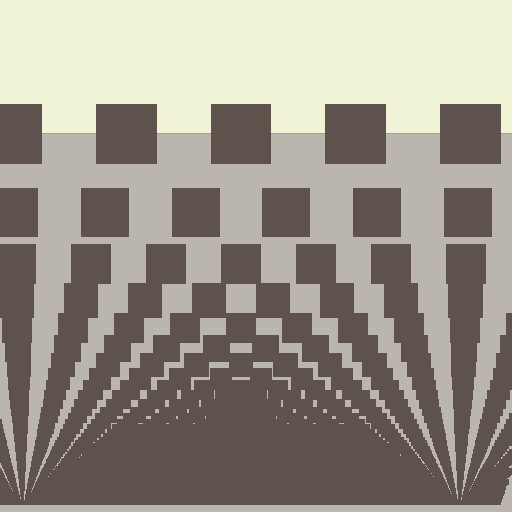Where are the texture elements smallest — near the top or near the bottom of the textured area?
Near the bottom.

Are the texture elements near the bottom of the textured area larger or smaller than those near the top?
Smaller. The gradient is inverted — elements near the bottom are smaller and denser.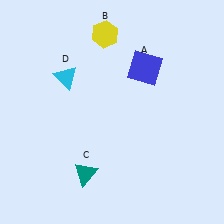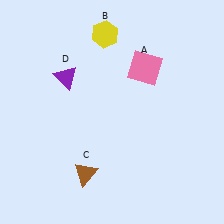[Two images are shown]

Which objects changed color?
A changed from blue to pink. C changed from teal to brown. D changed from cyan to purple.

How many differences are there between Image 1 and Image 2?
There are 3 differences between the two images.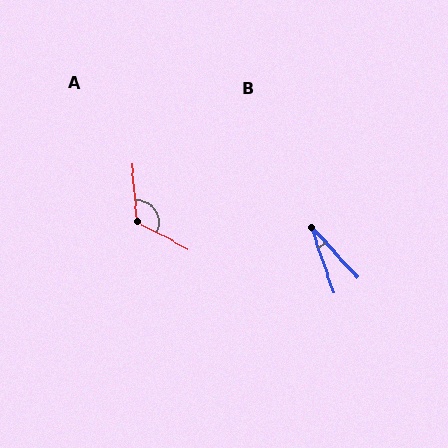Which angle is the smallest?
B, at approximately 24 degrees.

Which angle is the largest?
A, at approximately 122 degrees.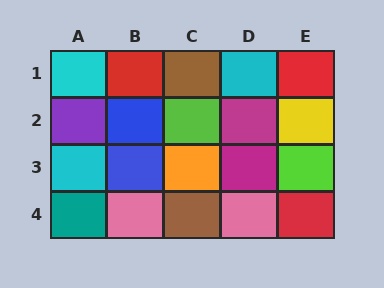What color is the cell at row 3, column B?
Blue.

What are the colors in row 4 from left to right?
Teal, pink, brown, pink, red.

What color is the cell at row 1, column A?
Cyan.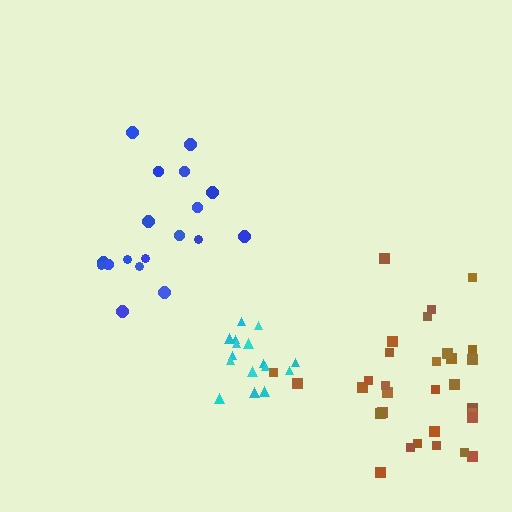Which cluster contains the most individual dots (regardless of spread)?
Brown (31).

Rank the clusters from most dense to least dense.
cyan, brown, blue.